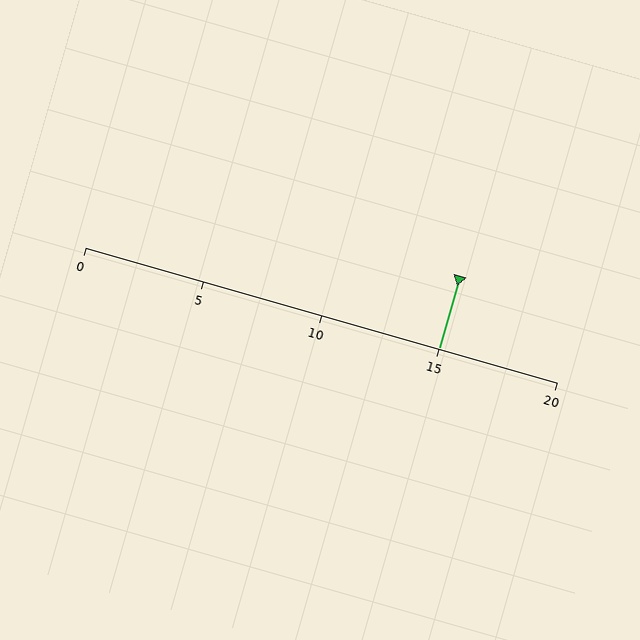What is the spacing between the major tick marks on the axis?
The major ticks are spaced 5 apart.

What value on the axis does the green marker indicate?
The marker indicates approximately 15.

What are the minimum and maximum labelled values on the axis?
The axis runs from 0 to 20.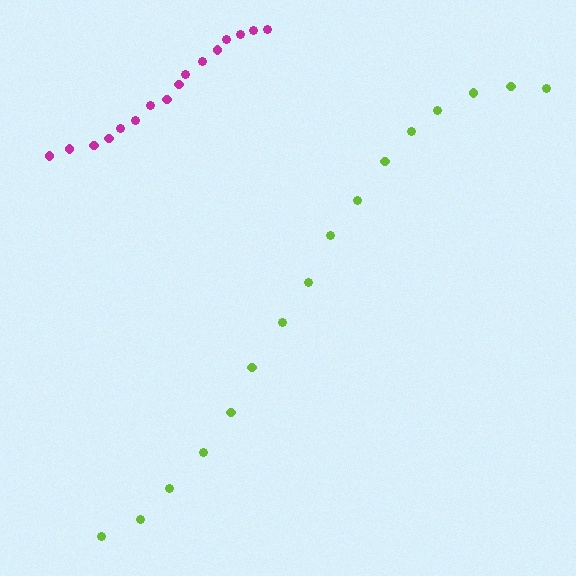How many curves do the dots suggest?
There are 2 distinct paths.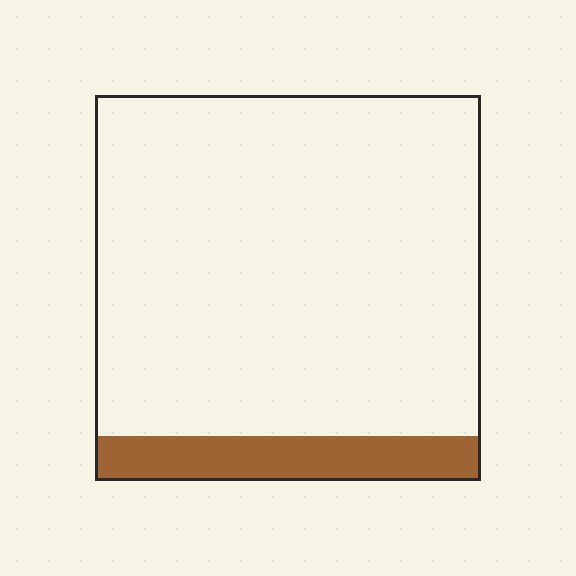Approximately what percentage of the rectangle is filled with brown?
Approximately 10%.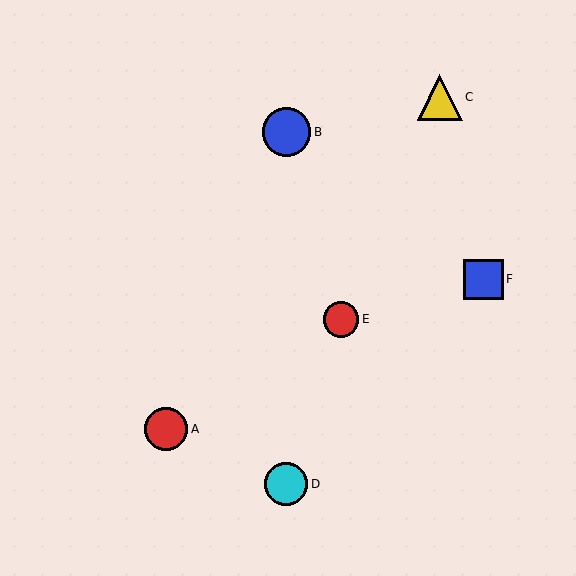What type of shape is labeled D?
Shape D is a cyan circle.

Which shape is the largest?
The blue circle (labeled B) is the largest.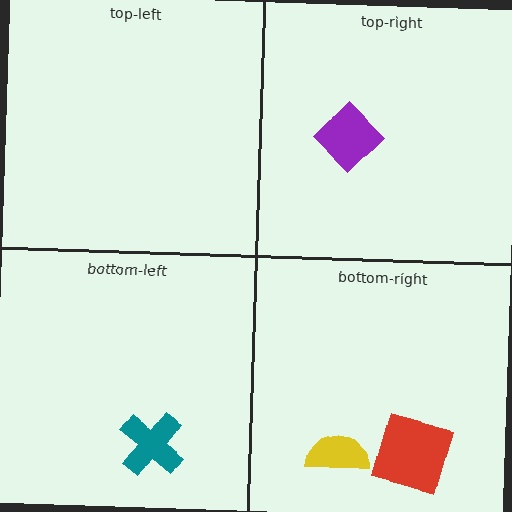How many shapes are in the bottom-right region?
2.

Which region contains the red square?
The bottom-right region.